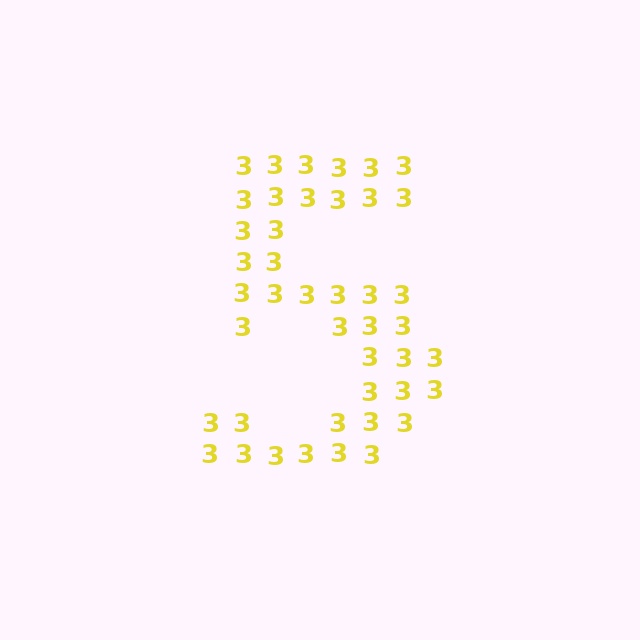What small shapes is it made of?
It is made of small digit 3's.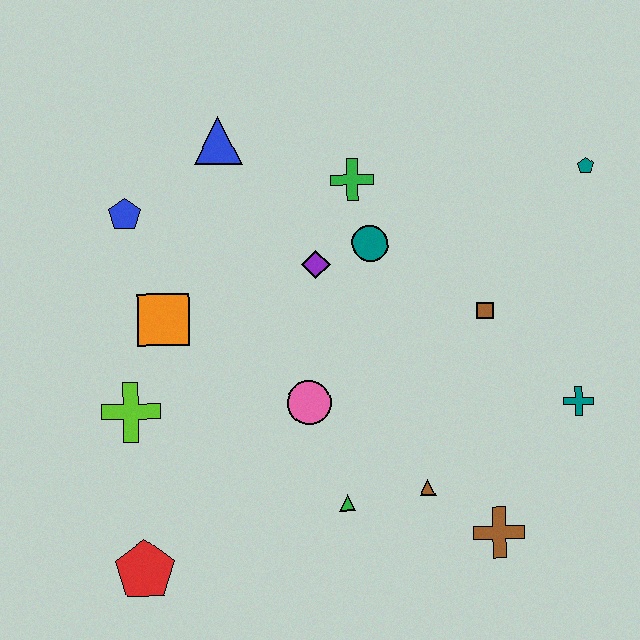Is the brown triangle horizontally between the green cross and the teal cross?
Yes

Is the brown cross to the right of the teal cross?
No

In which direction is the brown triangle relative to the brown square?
The brown triangle is below the brown square.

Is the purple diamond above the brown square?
Yes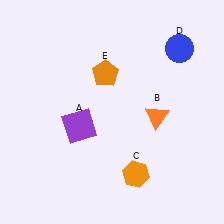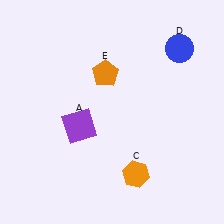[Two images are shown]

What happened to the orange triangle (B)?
The orange triangle (B) was removed in Image 2. It was in the bottom-right area of Image 1.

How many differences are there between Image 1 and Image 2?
There is 1 difference between the two images.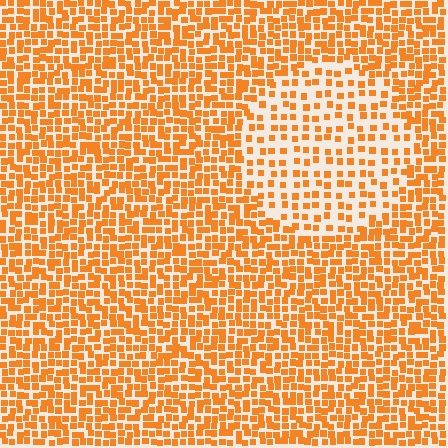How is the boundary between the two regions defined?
The boundary is defined by a change in element density (approximately 2.0x ratio). All elements are the same color, size, and shape.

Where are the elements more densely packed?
The elements are more densely packed outside the circle boundary.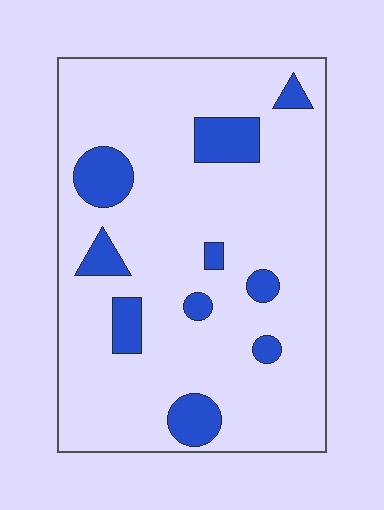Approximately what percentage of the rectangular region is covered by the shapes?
Approximately 15%.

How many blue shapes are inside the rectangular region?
10.